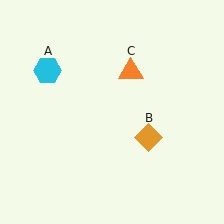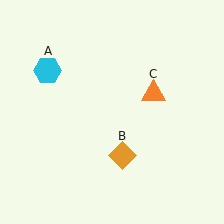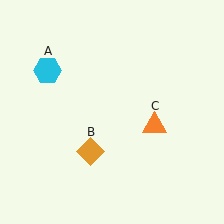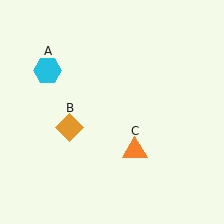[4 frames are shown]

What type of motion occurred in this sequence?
The orange diamond (object B), orange triangle (object C) rotated clockwise around the center of the scene.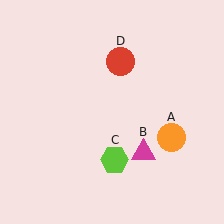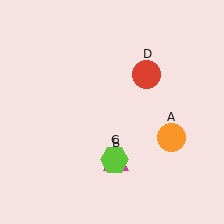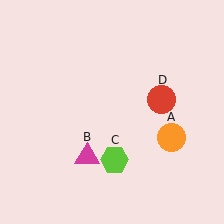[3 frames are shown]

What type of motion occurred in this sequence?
The magenta triangle (object B), red circle (object D) rotated clockwise around the center of the scene.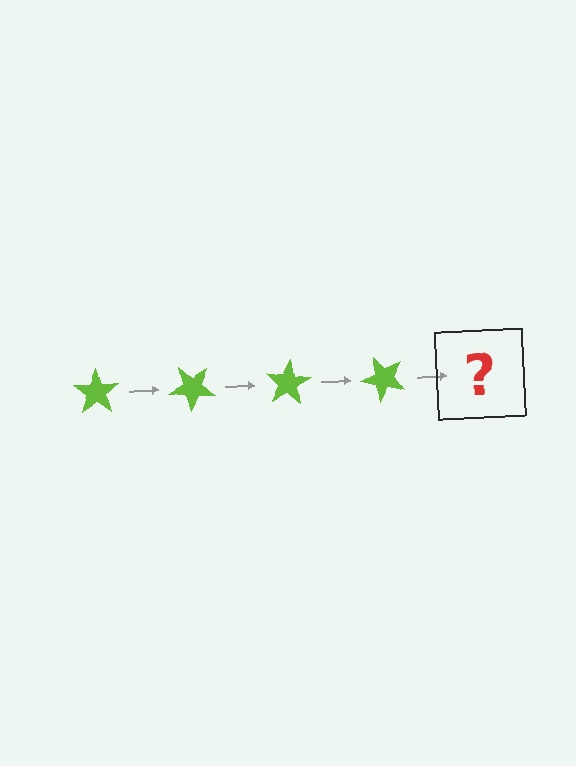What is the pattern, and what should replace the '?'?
The pattern is that the star rotates 40 degrees each step. The '?' should be a lime star rotated 160 degrees.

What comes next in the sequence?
The next element should be a lime star rotated 160 degrees.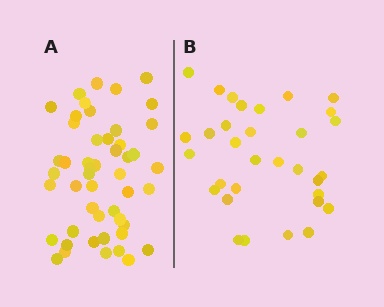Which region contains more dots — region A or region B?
Region A (the left region) has more dots.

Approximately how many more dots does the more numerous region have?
Region A has approximately 15 more dots than region B.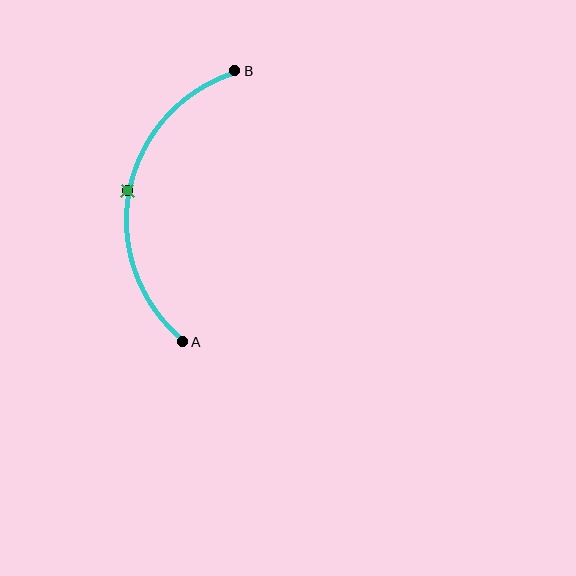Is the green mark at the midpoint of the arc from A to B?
Yes. The green mark lies on the arc at equal arc-length from both A and B — it is the arc midpoint.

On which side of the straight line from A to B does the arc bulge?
The arc bulges to the left of the straight line connecting A and B.